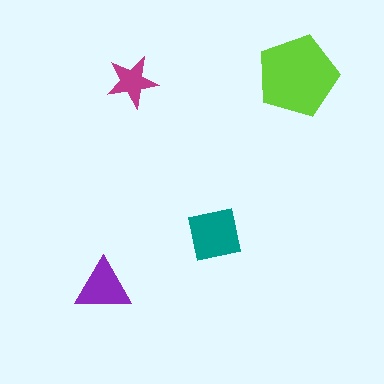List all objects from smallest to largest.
The magenta star, the purple triangle, the teal square, the lime pentagon.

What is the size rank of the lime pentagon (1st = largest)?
1st.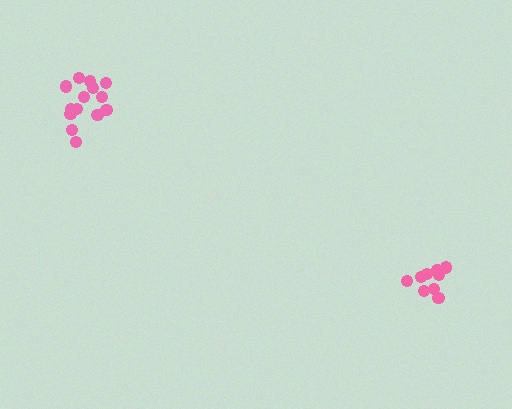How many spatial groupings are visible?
There are 2 spatial groupings.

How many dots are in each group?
Group 1: 14 dots, Group 2: 9 dots (23 total).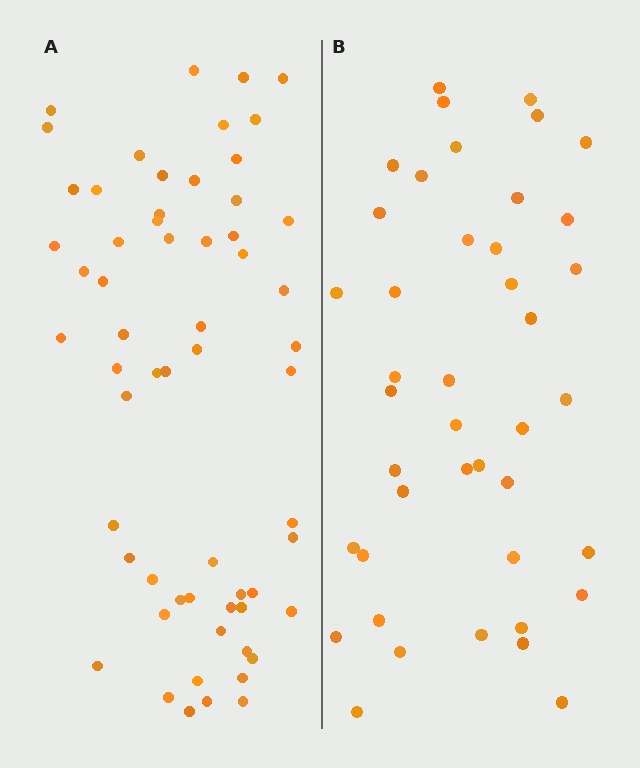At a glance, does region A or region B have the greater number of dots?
Region A (the left region) has more dots.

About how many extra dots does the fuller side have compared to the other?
Region A has approximately 20 more dots than region B.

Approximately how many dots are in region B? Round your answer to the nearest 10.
About 40 dots. (The exact count is 42, which rounds to 40.)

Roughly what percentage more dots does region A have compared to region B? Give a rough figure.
About 45% more.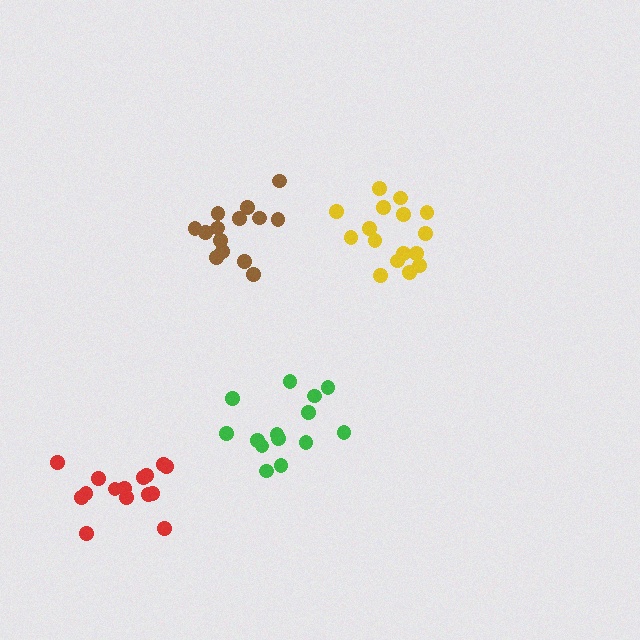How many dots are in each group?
Group 1: 14 dots, Group 2: 16 dots, Group 3: 14 dots, Group 4: 15 dots (59 total).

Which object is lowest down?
The red cluster is bottommost.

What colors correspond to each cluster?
The clusters are colored: green, yellow, brown, red.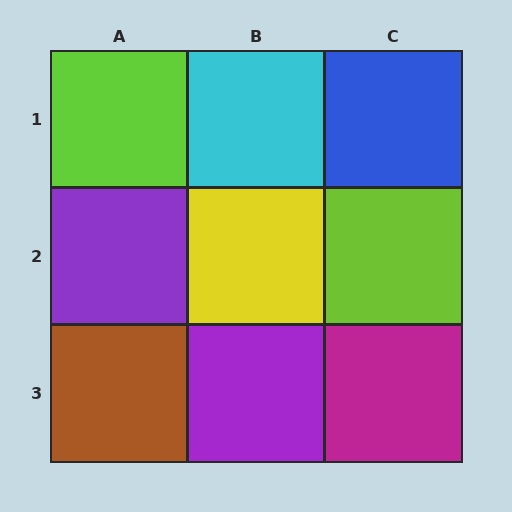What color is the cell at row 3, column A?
Brown.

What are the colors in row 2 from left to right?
Purple, yellow, lime.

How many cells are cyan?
1 cell is cyan.